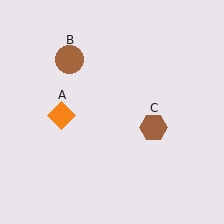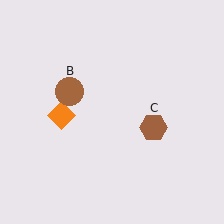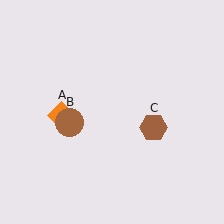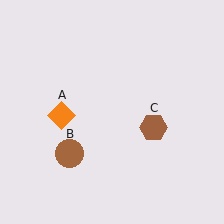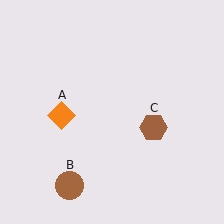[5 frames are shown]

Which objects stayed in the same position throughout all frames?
Orange diamond (object A) and brown hexagon (object C) remained stationary.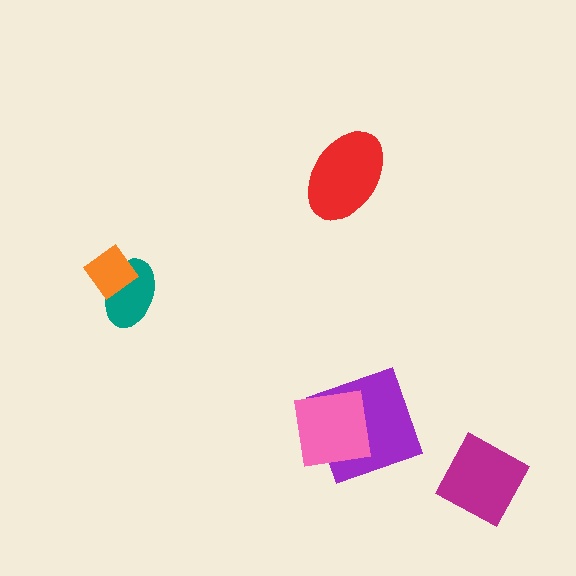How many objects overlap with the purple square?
1 object overlaps with the purple square.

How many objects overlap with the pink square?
1 object overlaps with the pink square.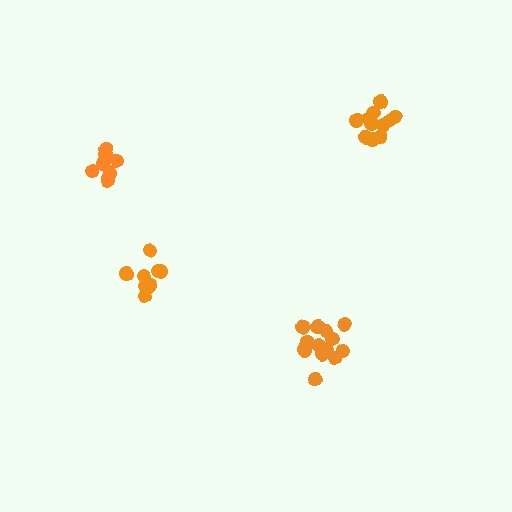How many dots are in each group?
Group 1: 9 dots, Group 2: 11 dots, Group 3: 15 dots, Group 4: 9 dots (44 total).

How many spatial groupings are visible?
There are 4 spatial groupings.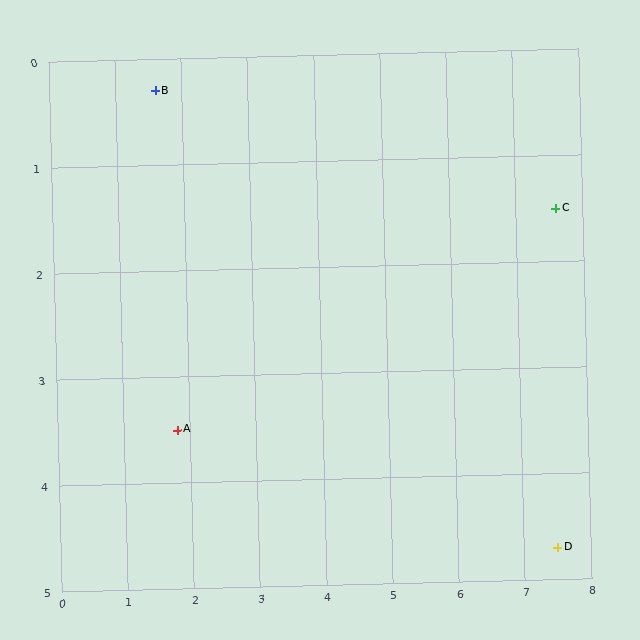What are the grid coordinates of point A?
Point A is at approximately (1.8, 3.5).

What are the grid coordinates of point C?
Point C is at approximately (7.6, 1.5).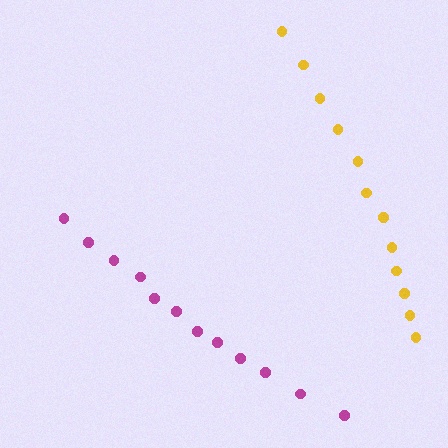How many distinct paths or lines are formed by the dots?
There are 2 distinct paths.